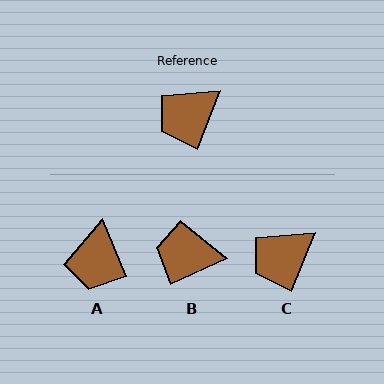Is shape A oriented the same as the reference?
No, it is off by about 45 degrees.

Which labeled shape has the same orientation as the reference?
C.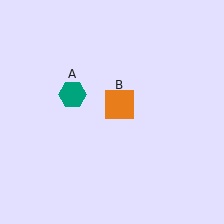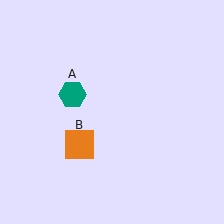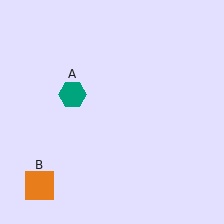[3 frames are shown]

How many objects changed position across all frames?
1 object changed position: orange square (object B).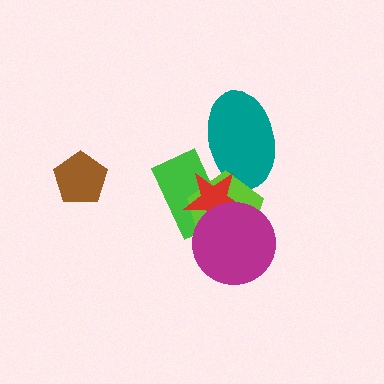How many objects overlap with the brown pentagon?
0 objects overlap with the brown pentagon.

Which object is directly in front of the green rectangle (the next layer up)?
The lime pentagon is directly in front of the green rectangle.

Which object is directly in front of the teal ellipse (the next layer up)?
The green rectangle is directly in front of the teal ellipse.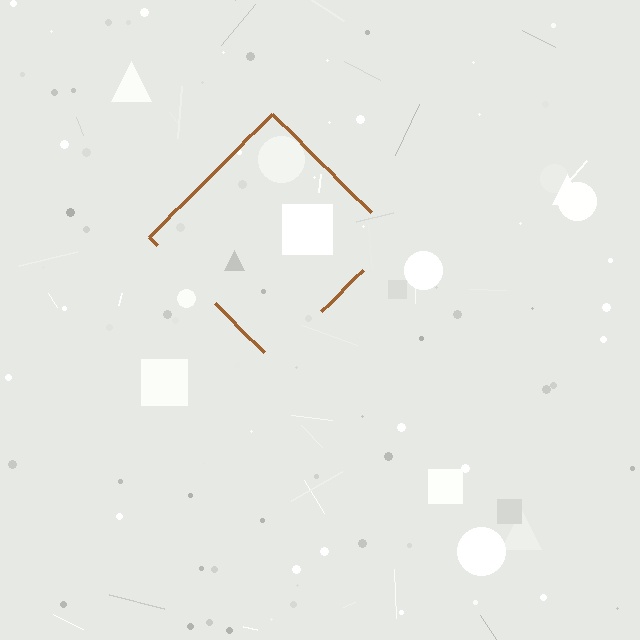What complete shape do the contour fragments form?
The contour fragments form a diamond.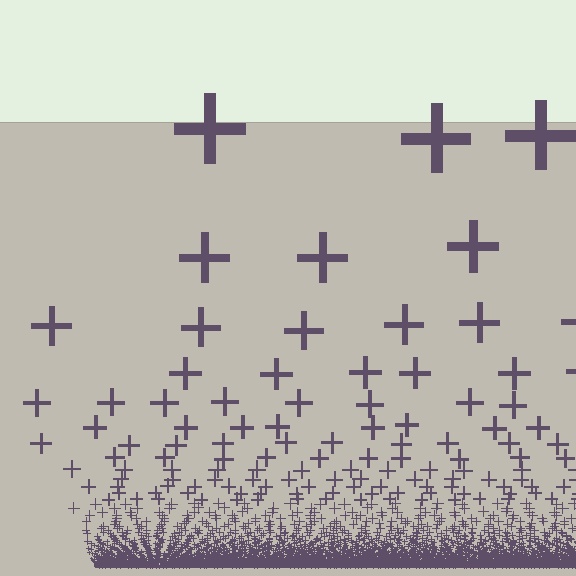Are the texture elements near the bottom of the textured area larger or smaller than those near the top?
Smaller. The gradient is inverted — elements near the bottom are smaller and denser.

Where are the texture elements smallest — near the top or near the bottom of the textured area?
Near the bottom.